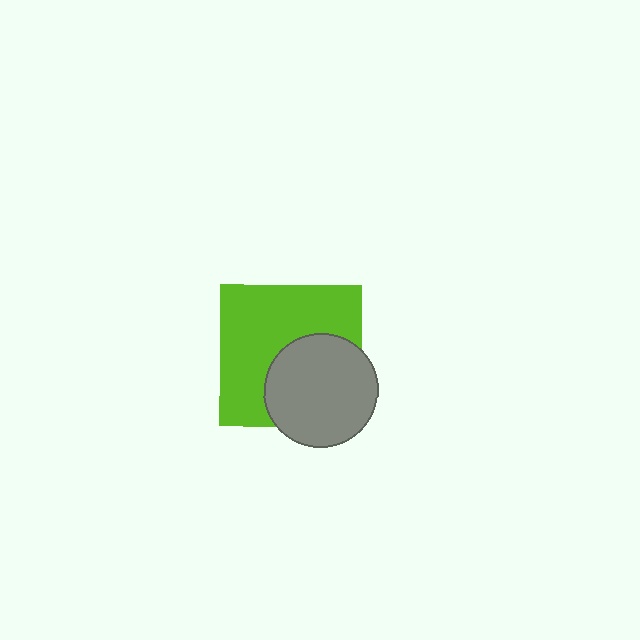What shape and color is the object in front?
The object in front is a gray circle.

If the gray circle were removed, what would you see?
You would see the complete lime square.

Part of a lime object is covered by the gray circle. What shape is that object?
It is a square.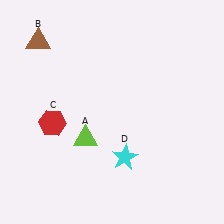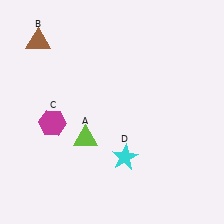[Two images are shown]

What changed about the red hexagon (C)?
In Image 1, C is red. In Image 2, it changed to magenta.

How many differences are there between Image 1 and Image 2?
There is 1 difference between the two images.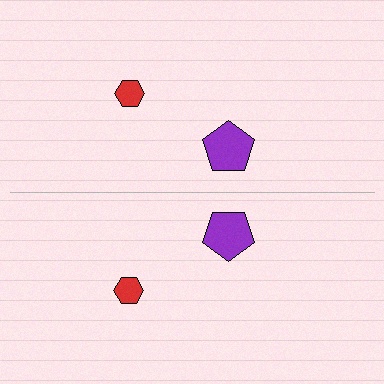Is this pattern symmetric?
Yes, this pattern has bilateral (reflection) symmetry.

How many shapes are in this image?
There are 4 shapes in this image.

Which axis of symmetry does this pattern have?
The pattern has a horizontal axis of symmetry running through the center of the image.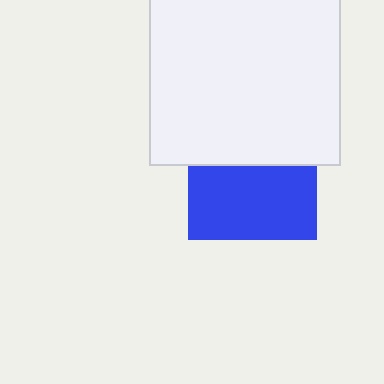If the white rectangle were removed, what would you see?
You would see the complete blue square.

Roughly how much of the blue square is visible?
About half of it is visible (roughly 58%).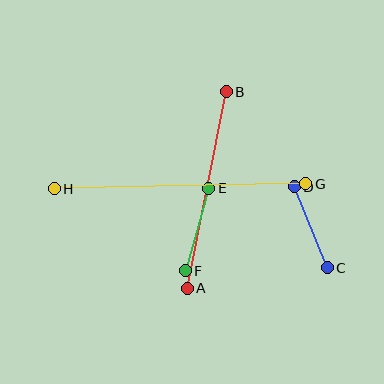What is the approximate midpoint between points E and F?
The midpoint is at approximately (197, 229) pixels.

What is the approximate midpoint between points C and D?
The midpoint is at approximately (311, 227) pixels.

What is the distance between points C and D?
The distance is approximately 88 pixels.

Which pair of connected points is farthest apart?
Points G and H are farthest apart.